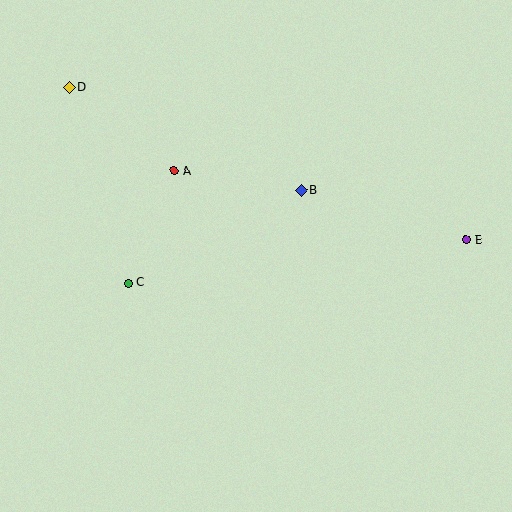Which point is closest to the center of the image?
Point B at (301, 190) is closest to the center.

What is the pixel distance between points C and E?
The distance between C and E is 341 pixels.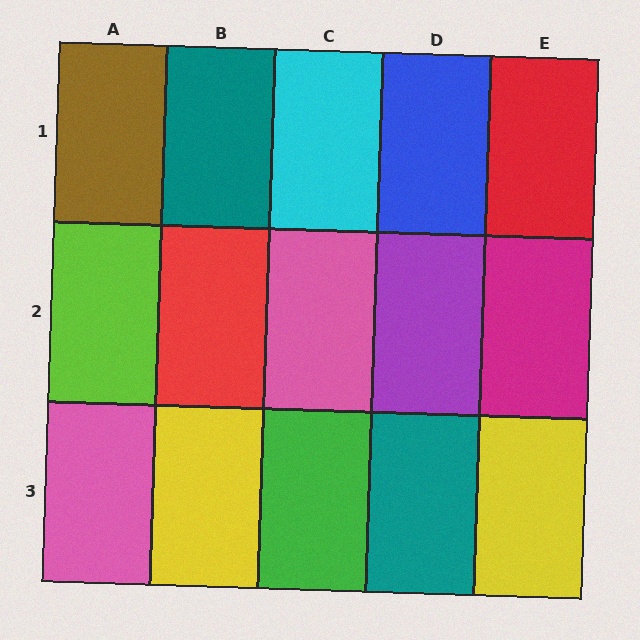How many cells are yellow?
2 cells are yellow.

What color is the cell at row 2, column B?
Red.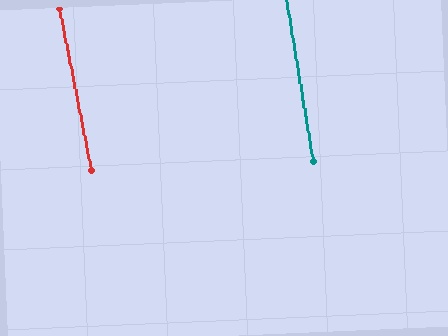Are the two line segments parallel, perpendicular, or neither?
Parallel — their directions differ by only 2.0°.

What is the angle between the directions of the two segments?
Approximately 2 degrees.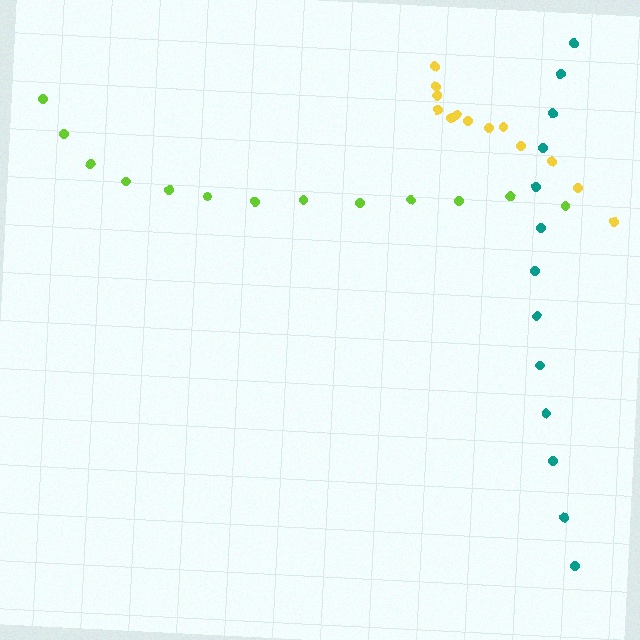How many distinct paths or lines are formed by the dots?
There are 3 distinct paths.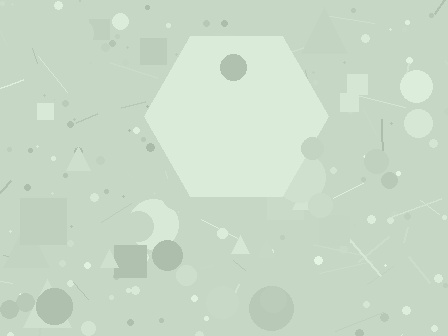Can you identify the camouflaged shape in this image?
The camouflaged shape is a hexagon.